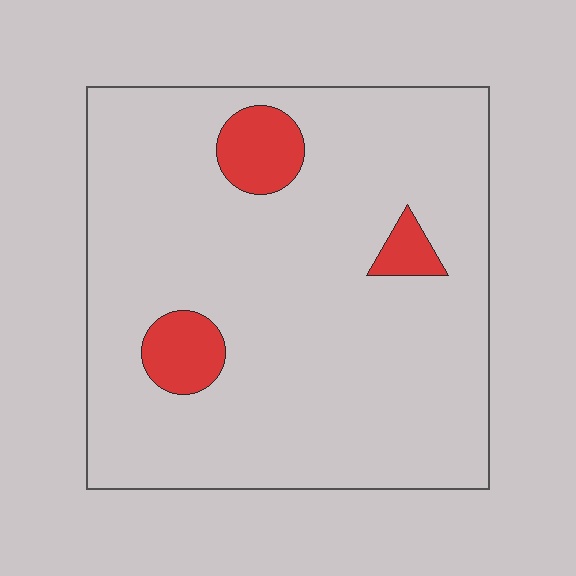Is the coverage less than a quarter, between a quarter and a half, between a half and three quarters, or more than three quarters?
Less than a quarter.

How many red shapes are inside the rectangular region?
3.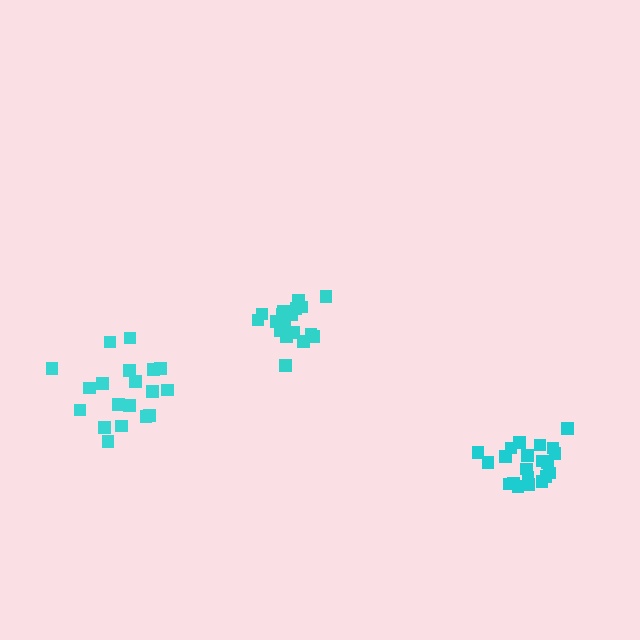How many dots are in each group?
Group 1: 19 dots, Group 2: 21 dots, Group 3: 19 dots (59 total).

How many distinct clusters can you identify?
There are 3 distinct clusters.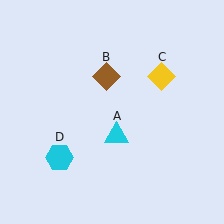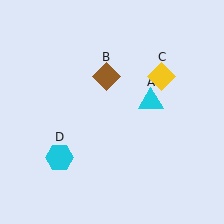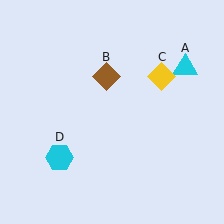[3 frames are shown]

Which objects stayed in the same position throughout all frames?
Brown diamond (object B) and yellow diamond (object C) and cyan hexagon (object D) remained stationary.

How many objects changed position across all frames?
1 object changed position: cyan triangle (object A).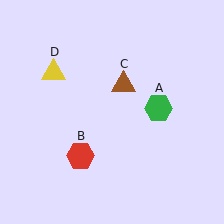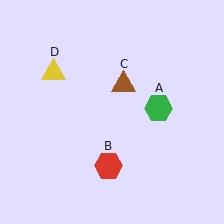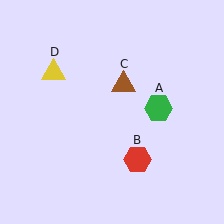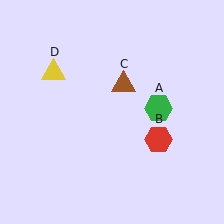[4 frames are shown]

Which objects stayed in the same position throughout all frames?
Green hexagon (object A) and brown triangle (object C) and yellow triangle (object D) remained stationary.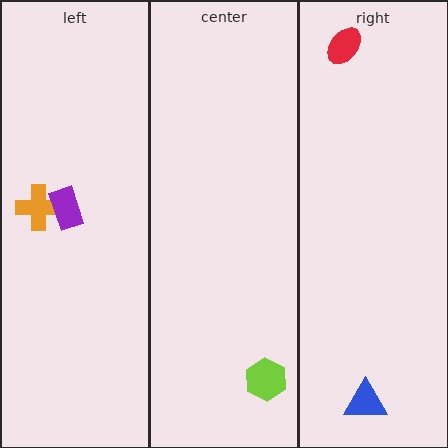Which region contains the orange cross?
The left region.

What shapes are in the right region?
The red ellipse, the blue triangle.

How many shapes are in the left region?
2.